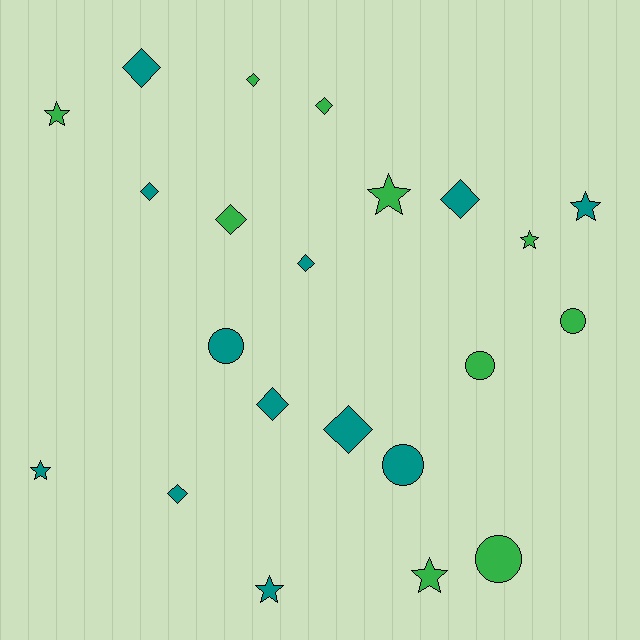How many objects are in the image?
There are 22 objects.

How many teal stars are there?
There are 3 teal stars.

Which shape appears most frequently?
Diamond, with 10 objects.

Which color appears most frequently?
Teal, with 12 objects.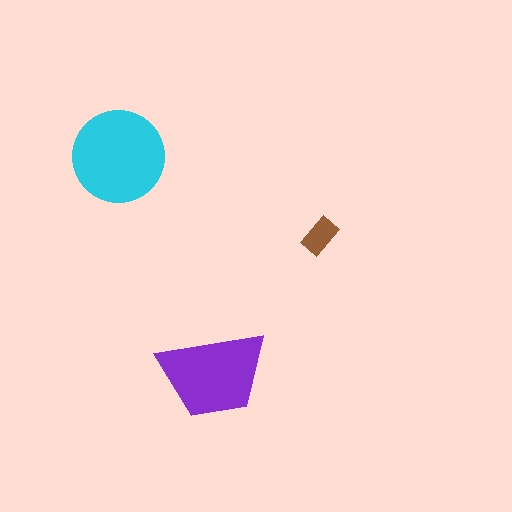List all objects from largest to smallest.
The cyan circle, the purple trapezoid, the brown rectangle.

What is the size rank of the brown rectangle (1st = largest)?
3rd.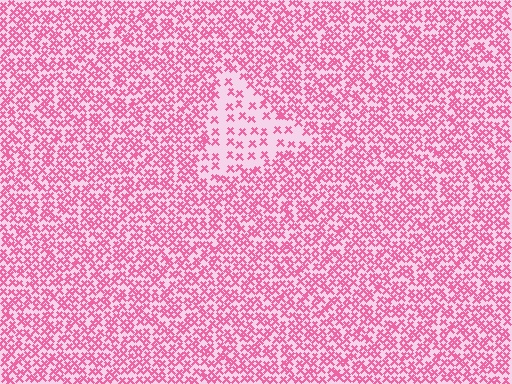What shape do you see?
I see a triangle.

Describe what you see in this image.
The image contains small pink elements arranged at two different densities. A triangle-shaped region is visible where the elements are less densely packed than the surrounding area.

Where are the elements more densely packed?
The elements are more densely packed outside the triangle boundary.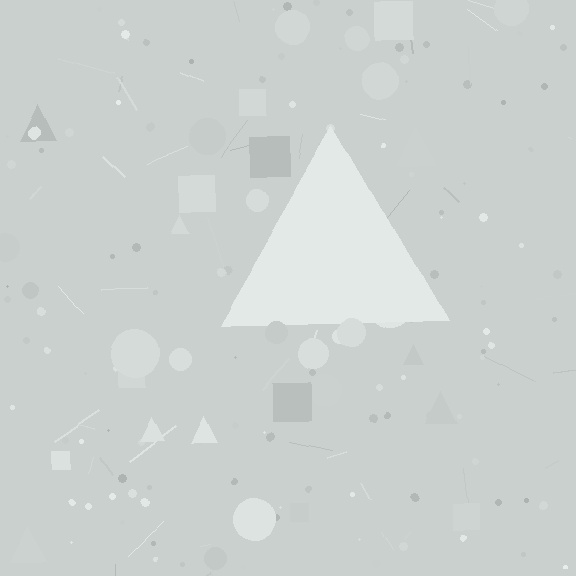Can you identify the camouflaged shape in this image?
The camouflaged shape is a triangle.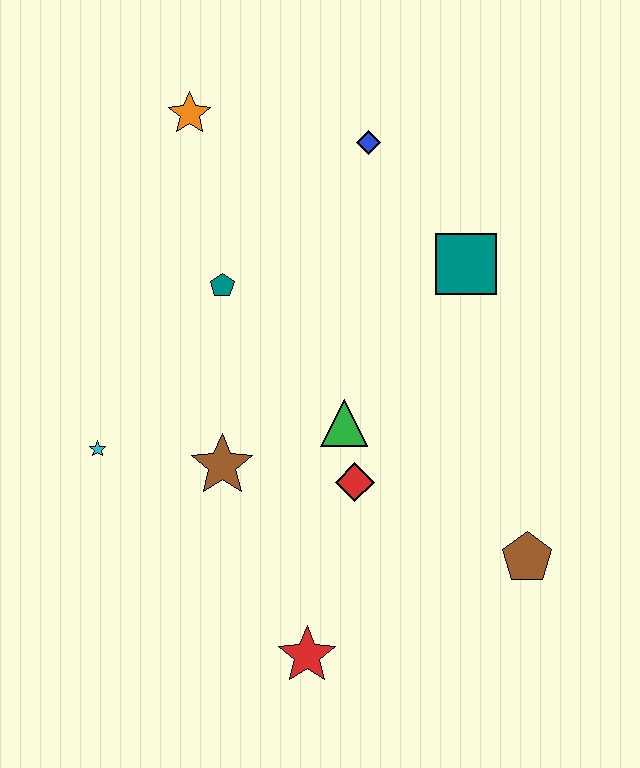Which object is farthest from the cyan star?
The brown pentagon is farthest from the cyan star.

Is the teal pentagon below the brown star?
No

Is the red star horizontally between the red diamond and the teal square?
No